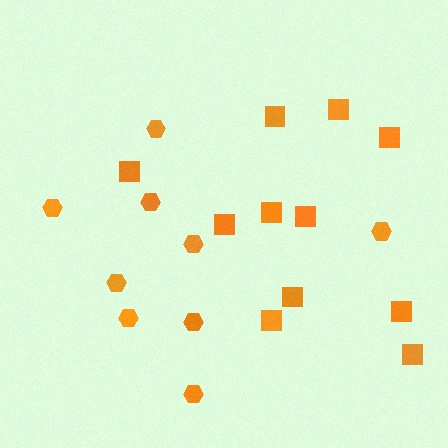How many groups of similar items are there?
There are 2 groups: one group of squares (11) and one group of hexagons (9).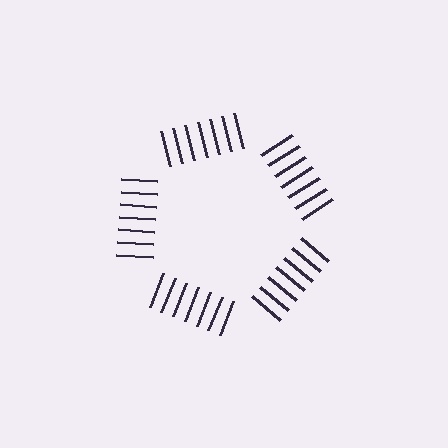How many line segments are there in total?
35 — 7 along each of the 5 edges.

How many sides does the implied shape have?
5 sides — the line-ends trace a pentagon.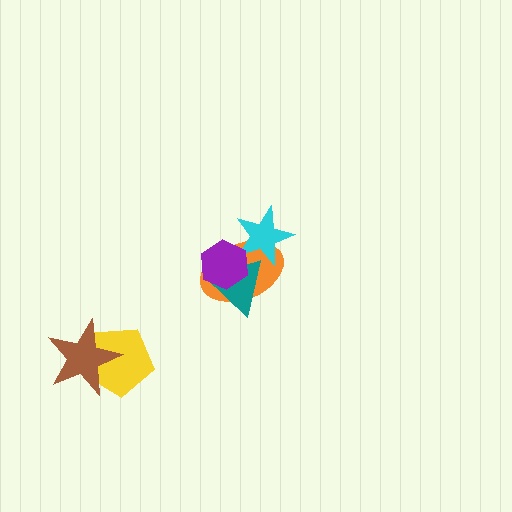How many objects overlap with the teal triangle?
3 objects overlap with the teal triangle.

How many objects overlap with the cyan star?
3 objects overlap with the cyan star.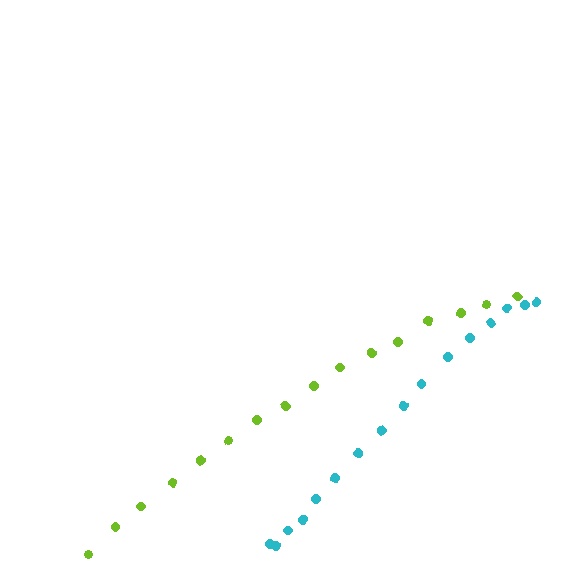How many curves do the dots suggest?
There are 2 distinct paths.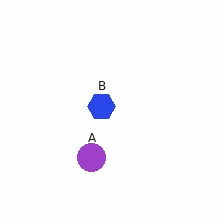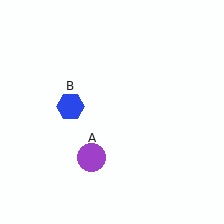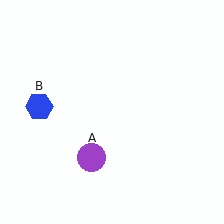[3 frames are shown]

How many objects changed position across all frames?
1 object changed position: blue hexagon (object B).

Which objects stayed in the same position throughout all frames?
Purple circle (object A) remained stationary.